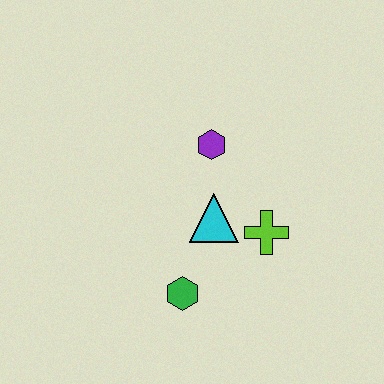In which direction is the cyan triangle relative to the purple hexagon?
The cyan triangle is below the purple hexagon.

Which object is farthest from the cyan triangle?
The green hexagon is farthest from the cyan triangle.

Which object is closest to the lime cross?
The cyan triangle is closest to the lime cross.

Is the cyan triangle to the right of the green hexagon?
Yes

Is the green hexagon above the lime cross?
No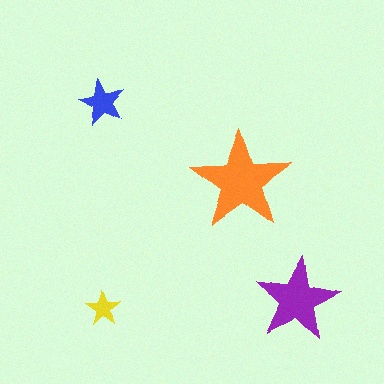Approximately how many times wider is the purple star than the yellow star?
About 2.5 times wider.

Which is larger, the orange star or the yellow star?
The orange one.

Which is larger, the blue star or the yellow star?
The blue one.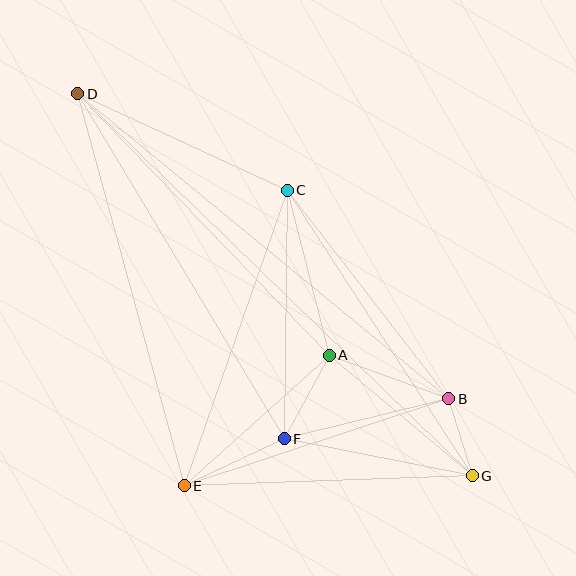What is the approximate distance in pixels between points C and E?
The distance between C and E is approximately 313 pixels.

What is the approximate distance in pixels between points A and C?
The distance between A and C is approximately 170 pixels.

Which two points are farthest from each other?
Points D and G are farthest from each other.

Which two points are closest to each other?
Points B and G are closest to each other.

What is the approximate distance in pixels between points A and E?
The distance between A and E is approximately 195 pixels.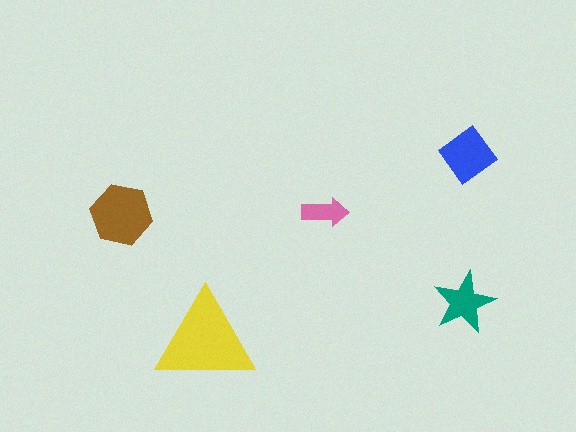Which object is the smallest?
The pink arrow.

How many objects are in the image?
There are 5 objects in the image.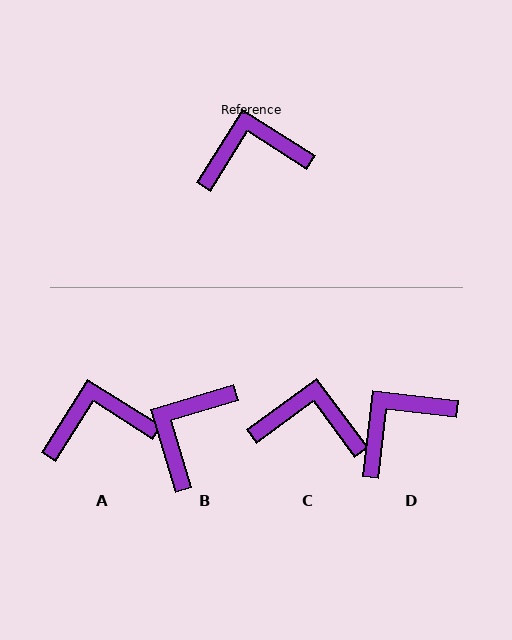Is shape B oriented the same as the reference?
No, it is off by about 49 degrees.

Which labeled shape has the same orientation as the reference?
A.